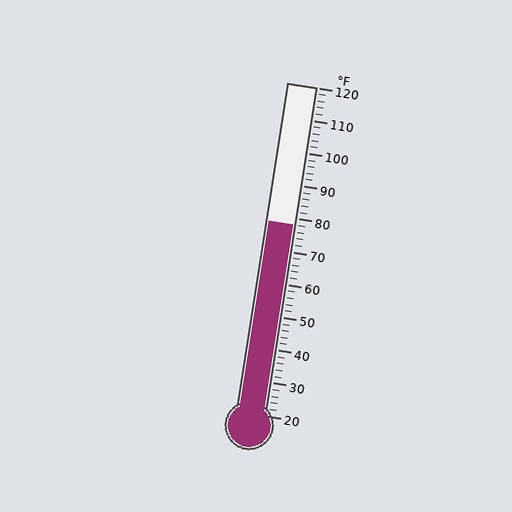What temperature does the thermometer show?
The thermometer shows approximately 78°F.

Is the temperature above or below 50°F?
The temperature is above 50°F.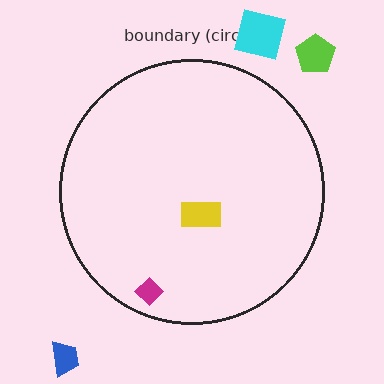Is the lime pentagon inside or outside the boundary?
Outside.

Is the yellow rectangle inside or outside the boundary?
Inside.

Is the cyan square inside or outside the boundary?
Outside.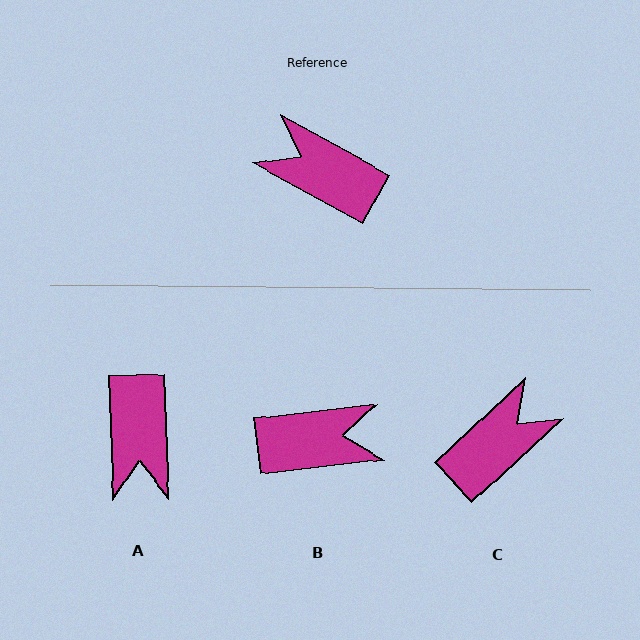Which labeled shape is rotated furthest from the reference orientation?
B, about 144 degrees away.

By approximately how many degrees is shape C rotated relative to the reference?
Approximately 108 degrees clockwise.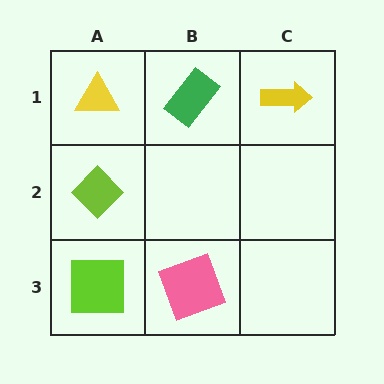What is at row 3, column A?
A lime square.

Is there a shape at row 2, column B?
No, that cell is empty.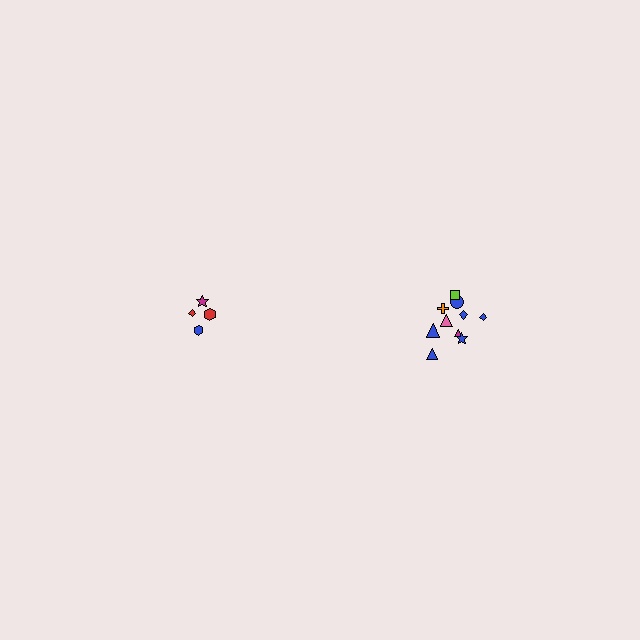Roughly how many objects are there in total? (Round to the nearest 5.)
Roughly 15 objects in total.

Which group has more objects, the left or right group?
The right group.